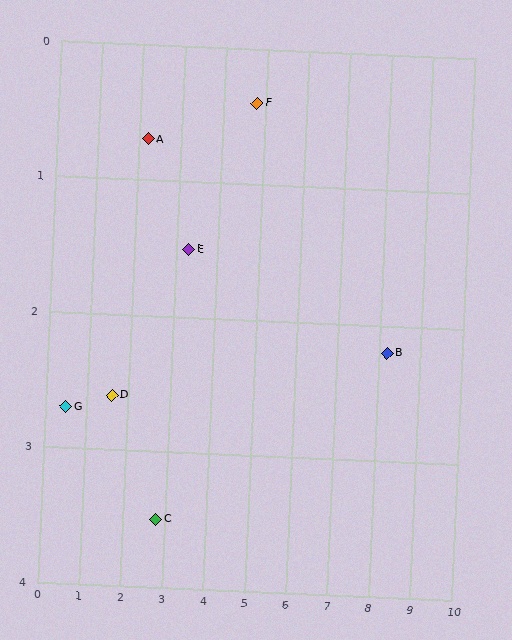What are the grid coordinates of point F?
Point F is at approximately (4.8, 0.4).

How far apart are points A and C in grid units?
Points A and C are about 2.9 grid units apart.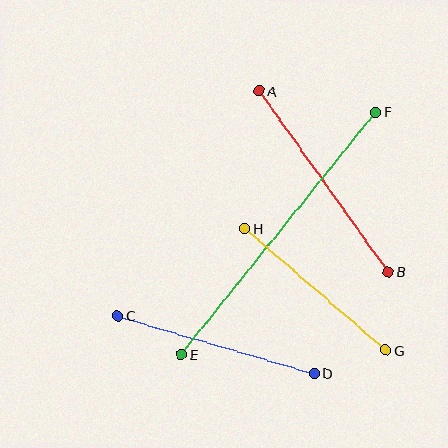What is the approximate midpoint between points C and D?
The midpoint is at approximately (216, 345) pixels.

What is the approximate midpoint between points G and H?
The midpoint is at approximately (315, 289) pixels.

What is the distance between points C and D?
The distance is approximately 205 pixels.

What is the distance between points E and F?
The distance is approximately 310 pixels.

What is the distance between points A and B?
The distance is approximately 222 pixels.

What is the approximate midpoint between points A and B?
The midpoint is at approximately (324, 181) pixels.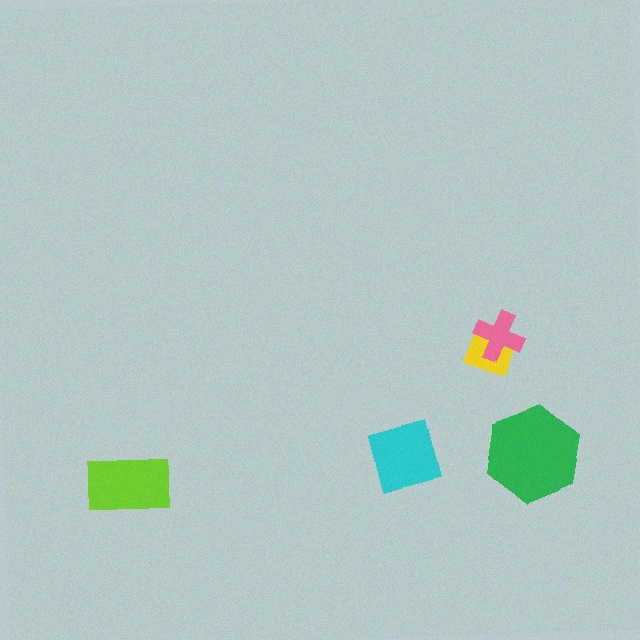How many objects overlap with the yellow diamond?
1 object overlaps with the yellow diamond.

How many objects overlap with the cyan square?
0 objects overlap with the cyan square.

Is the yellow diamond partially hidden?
Yes, it is partially covered by another shape.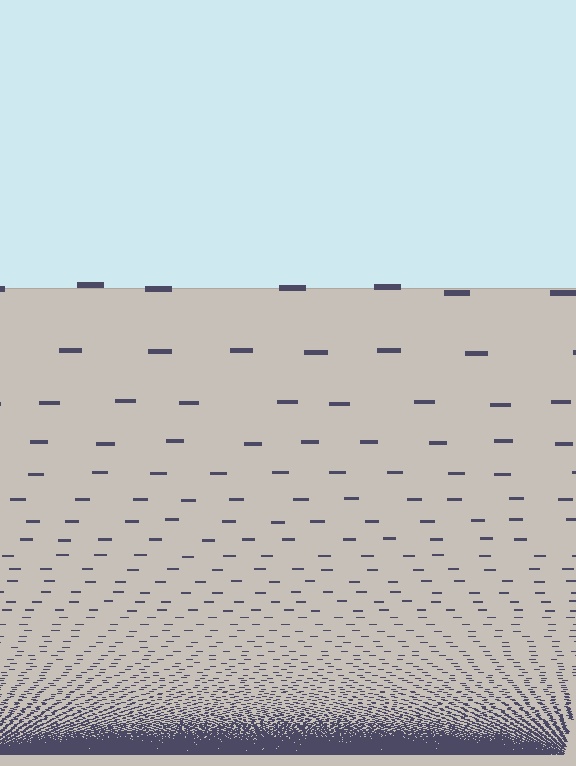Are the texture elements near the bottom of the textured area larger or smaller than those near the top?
Smaller. The gradient is inverted — elements near the bottom are smaller and denser.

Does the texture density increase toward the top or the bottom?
Density increases toward the bottom.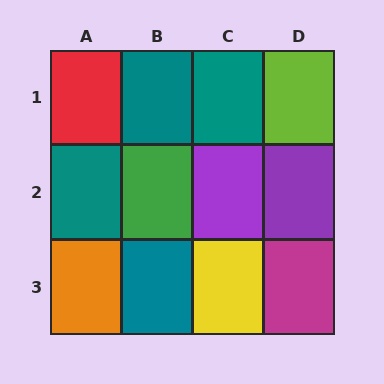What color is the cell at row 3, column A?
Orange.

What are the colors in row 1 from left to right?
Red, teal, teal, lime.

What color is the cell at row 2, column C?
Purple.